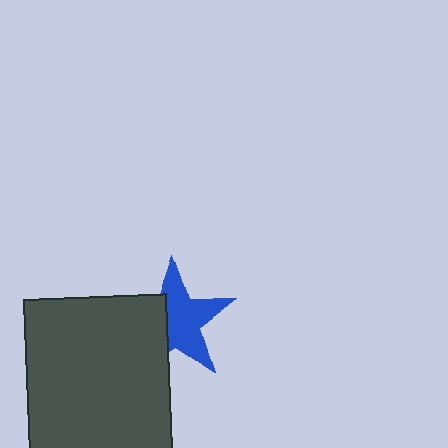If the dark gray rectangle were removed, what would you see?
You would see the complete blue star.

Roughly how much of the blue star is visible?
About half of it is visible (roughly 63%).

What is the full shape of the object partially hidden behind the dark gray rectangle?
The partially hidden object is a blue star.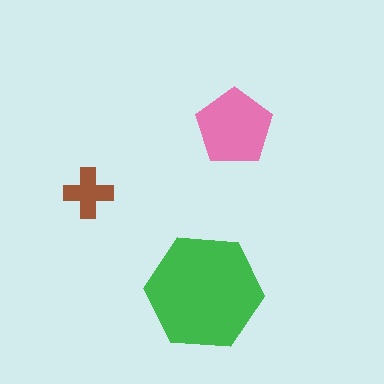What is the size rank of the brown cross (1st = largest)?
3rd.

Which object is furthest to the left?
The brown cross is leftmost.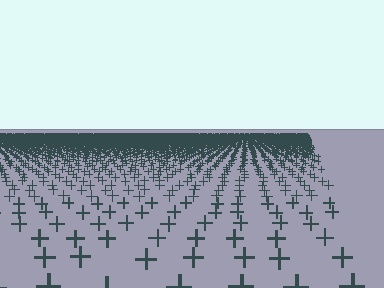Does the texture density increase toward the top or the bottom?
Density increases toward the top.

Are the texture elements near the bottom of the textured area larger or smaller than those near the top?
Larger. Near the bottom, elements are closer to the viewer and appear at a bigger on-screen size.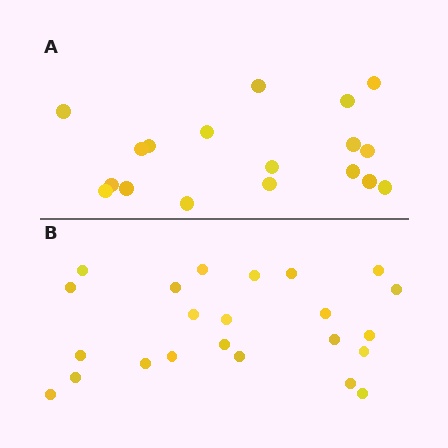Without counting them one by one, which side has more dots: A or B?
Region B (the bottom region) has more dots.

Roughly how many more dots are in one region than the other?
Region B has about 5 more dots than region A.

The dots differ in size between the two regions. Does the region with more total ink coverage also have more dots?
No. Region A has more total ink coverage because its dots are larger, but region B actually contains more individual dots. Total area can be misleading — the number of items is what matters here.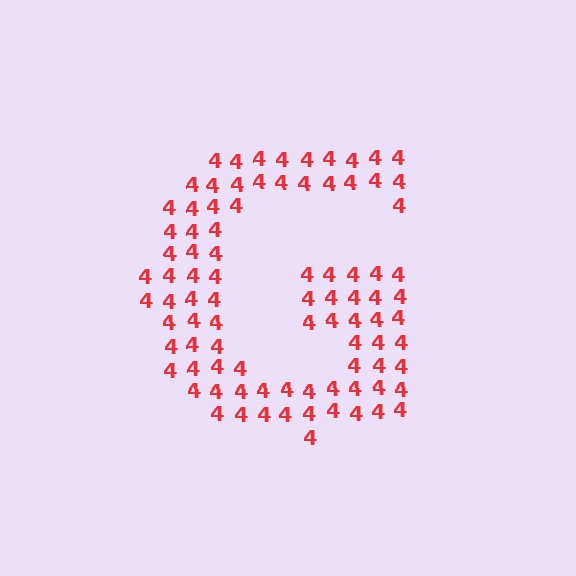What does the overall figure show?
The overall figure shows the letter G.